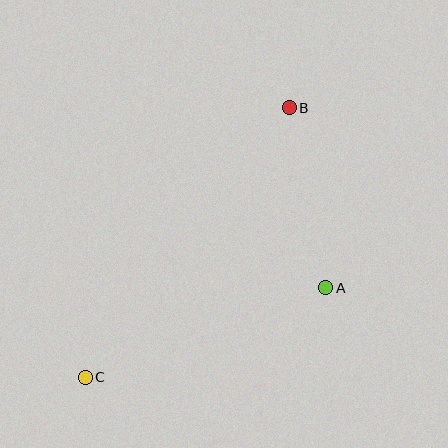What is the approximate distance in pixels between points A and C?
The distance between A and C is approximately 257 pixels.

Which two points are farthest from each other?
Points B and C are farthest from each other.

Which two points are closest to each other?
Points A and B are closest to each other.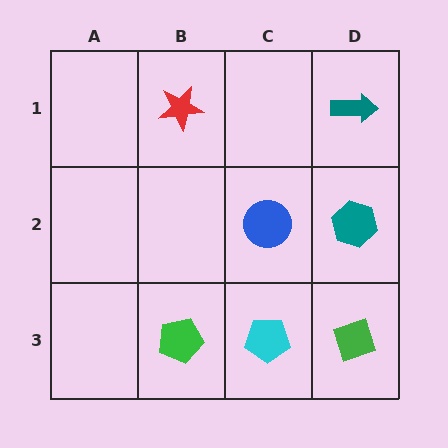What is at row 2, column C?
A blue circle.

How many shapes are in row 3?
3 shapes.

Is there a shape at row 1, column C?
No, that cell is empty.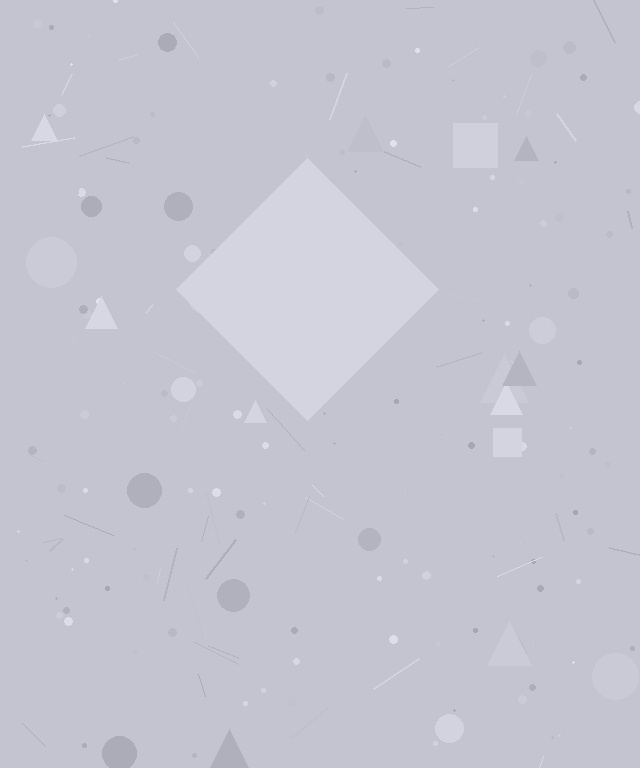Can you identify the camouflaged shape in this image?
The camouflaged shape is a diamond.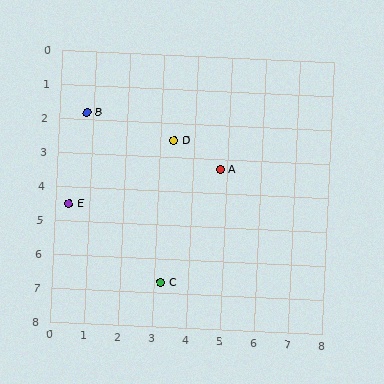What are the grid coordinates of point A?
Point A is at approximately (4.8, 3.3).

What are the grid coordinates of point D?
Point D is at approximately (3.4, 2.5).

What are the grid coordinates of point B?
Point B is at approximately (0.8, 1.8).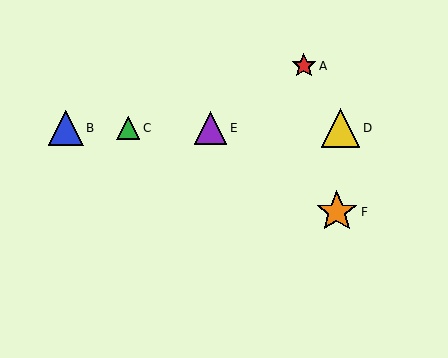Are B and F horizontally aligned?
No, B is at y≈128 and F is at y≈212.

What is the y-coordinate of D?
Object D is at y≈128.